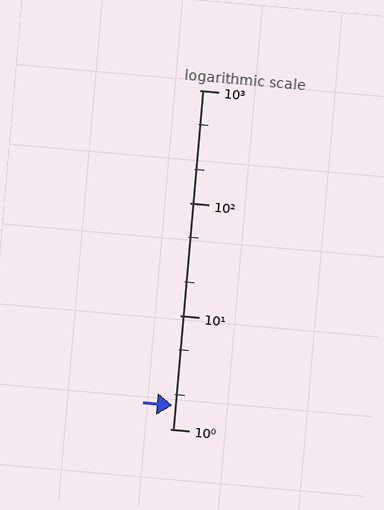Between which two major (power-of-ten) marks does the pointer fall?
The pointer is between 1 and 10.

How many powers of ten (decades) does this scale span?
The scale spans 3 decades, from 1 to 1000.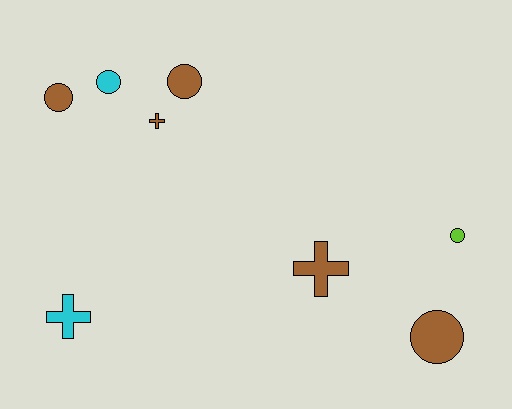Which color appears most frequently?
Brown, with 5 objects.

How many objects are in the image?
There are 8 objects.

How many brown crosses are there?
There are 2 brown crosses.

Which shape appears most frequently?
Circle, with 5 objects.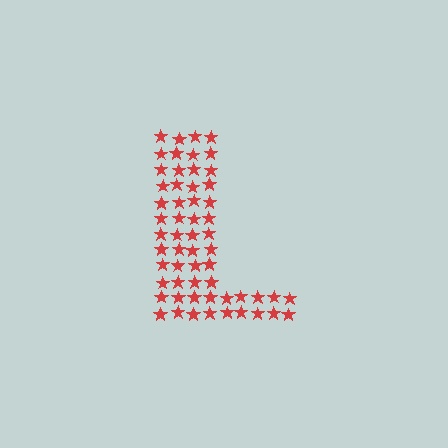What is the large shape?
The large shape is the letter L.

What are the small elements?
The small elements are stars.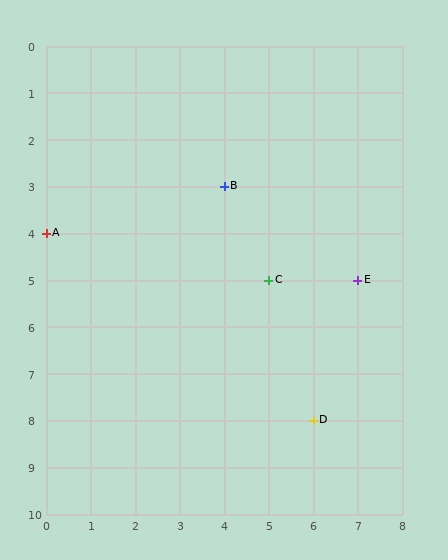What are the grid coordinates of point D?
Point D is at grid coordinates (6, 8).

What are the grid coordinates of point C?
Point C is at grid coordinates (5, 5).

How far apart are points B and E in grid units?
Points B and E are 3 columns and 2 rows apart (about 3.6 grid units diagonally).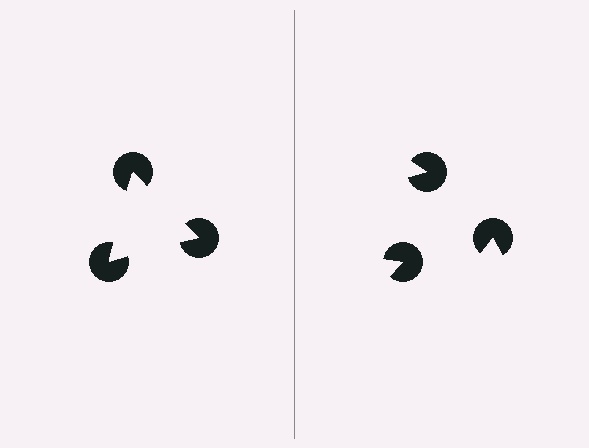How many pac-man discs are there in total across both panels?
6 — 3 on each side.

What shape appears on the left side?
An illusory triangle.